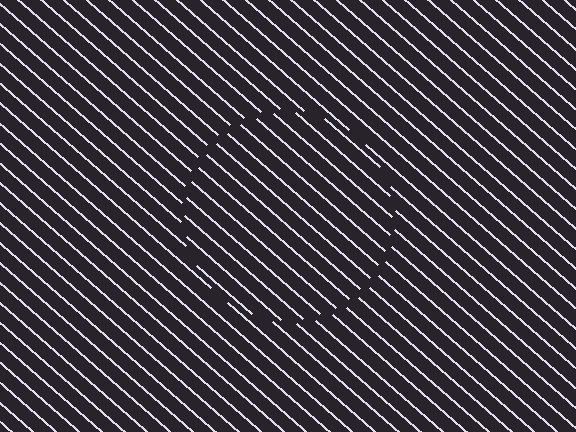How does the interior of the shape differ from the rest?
The interior of the shape contains the same grating, shifted by half a period — the contour is defined by the phase discontinuity where line-ends from the inner and outer gratings abut.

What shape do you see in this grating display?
An illusory circle. The interior of the shape contains the same grating, shifted by half a period — the contour is defined by the phase discontinuity where line-ends from the inner and outer gratings abut.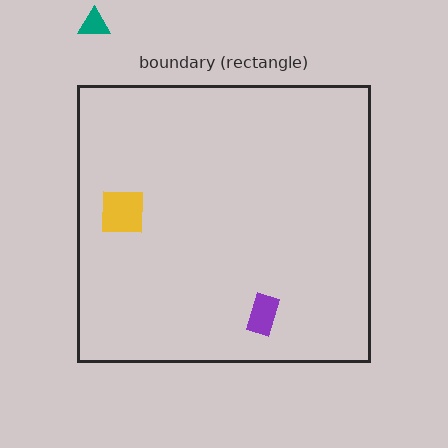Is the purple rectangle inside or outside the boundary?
Inside.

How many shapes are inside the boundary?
2 inside, 1 outside.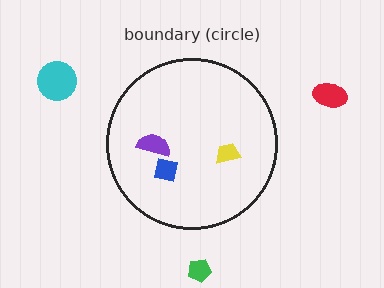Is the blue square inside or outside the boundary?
Inside.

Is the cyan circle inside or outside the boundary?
Outside.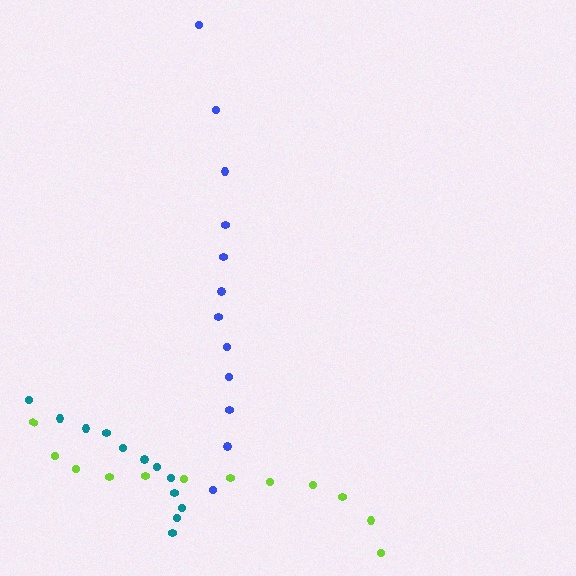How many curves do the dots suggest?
There are 3 distinct paths.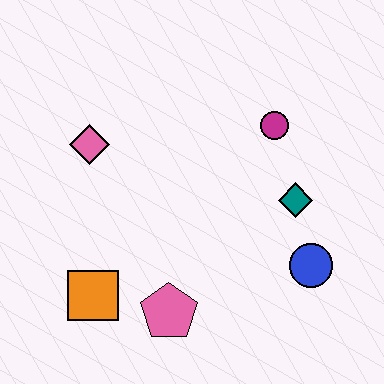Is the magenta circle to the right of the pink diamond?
Yes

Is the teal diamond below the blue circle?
No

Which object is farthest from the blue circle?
The pink diamond is farthest from the blue circle.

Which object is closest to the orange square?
The pink pentagon is closest to the orange square.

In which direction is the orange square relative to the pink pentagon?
The orange square is to the left of the pink pentagon.